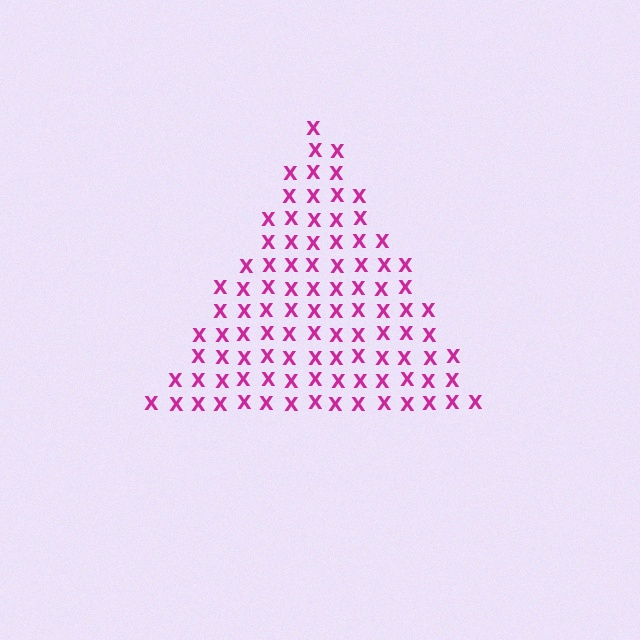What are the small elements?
The small elements are letter X's.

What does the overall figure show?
The overall figure shows a triangle.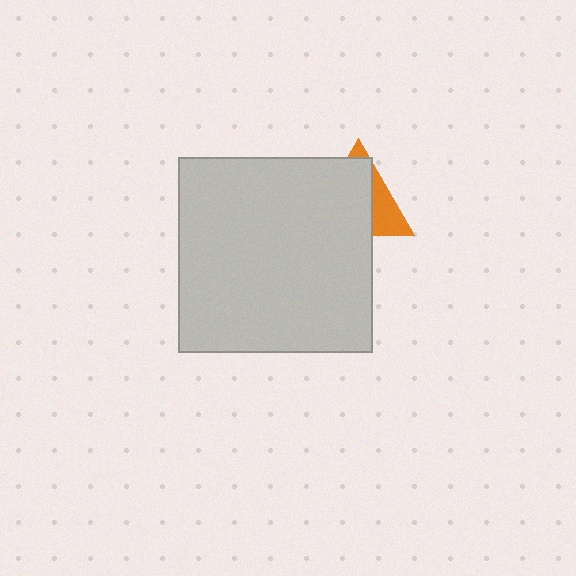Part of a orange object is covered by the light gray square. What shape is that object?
It is a triangle.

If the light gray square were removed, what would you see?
You would see the complete orange triangle.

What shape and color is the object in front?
The object in front is a light gray square.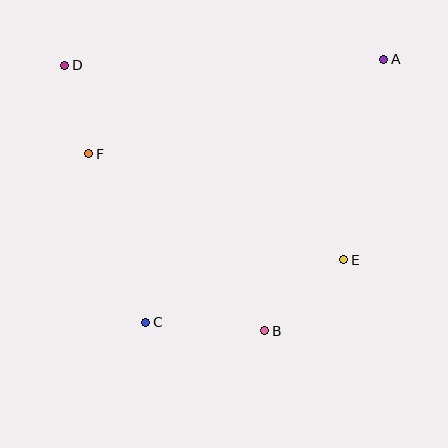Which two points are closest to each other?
Points D and F are closest to each other.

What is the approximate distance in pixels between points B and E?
The distance between B and E is approximately 106 pixels.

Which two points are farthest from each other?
Points A and C are farthest from each other.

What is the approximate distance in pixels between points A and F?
The distance between A and F is approximately 310 pixels.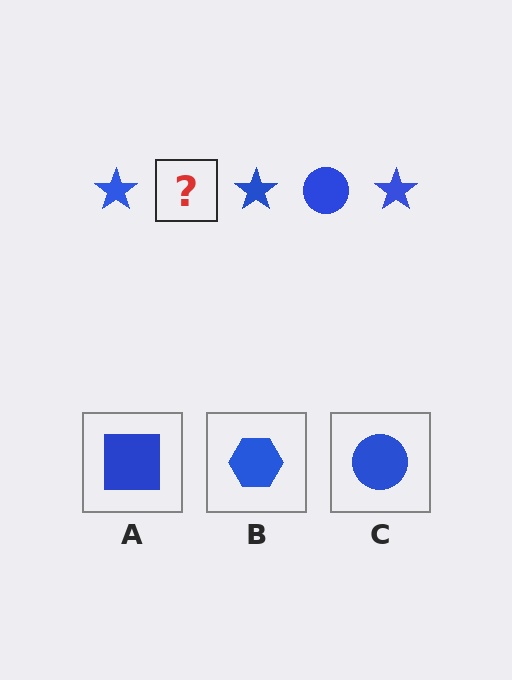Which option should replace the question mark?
Option C.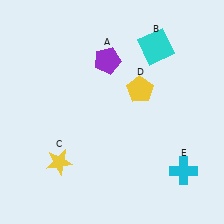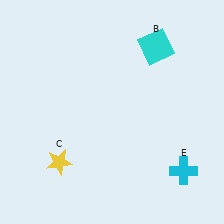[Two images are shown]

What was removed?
The yellow pentagon (D), the purple pentagon (A) were removed in Image 2.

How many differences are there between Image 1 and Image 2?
There are 2 differences between the two images.